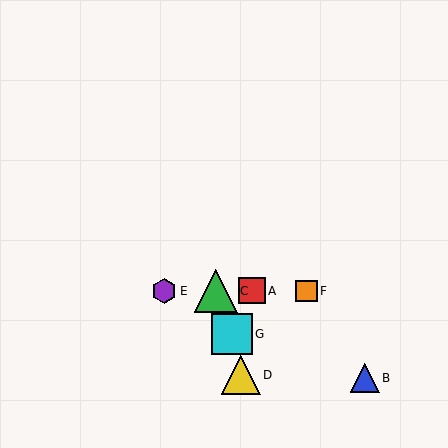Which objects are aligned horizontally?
Objects A, C, E, F are aligned horizontally.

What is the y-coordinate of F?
Object F is at y≈291.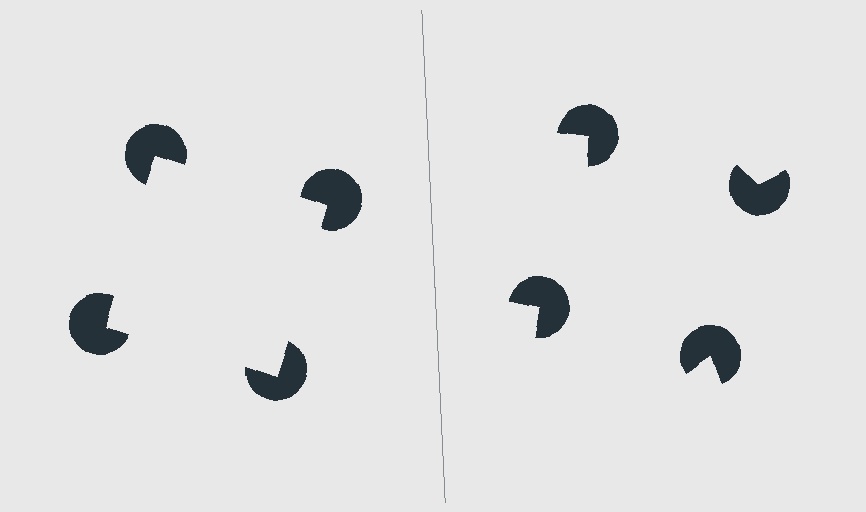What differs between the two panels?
The pac-man discs are positioned identically on both sides; only the wedge orientations differ. On the left they align to a square; on the right they are misaligned.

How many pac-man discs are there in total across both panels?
8 — 4 on each side.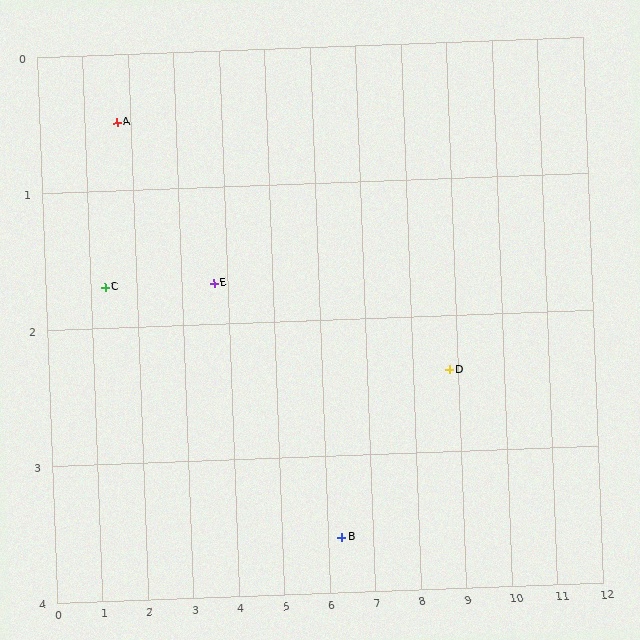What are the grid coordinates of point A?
Point A is at approximately (1.7, 0.5).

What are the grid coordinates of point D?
Point D is at approximately (8.8, 2.4).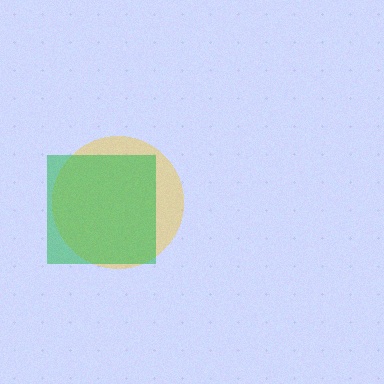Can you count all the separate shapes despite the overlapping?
Yes, there are 2 separate shapes.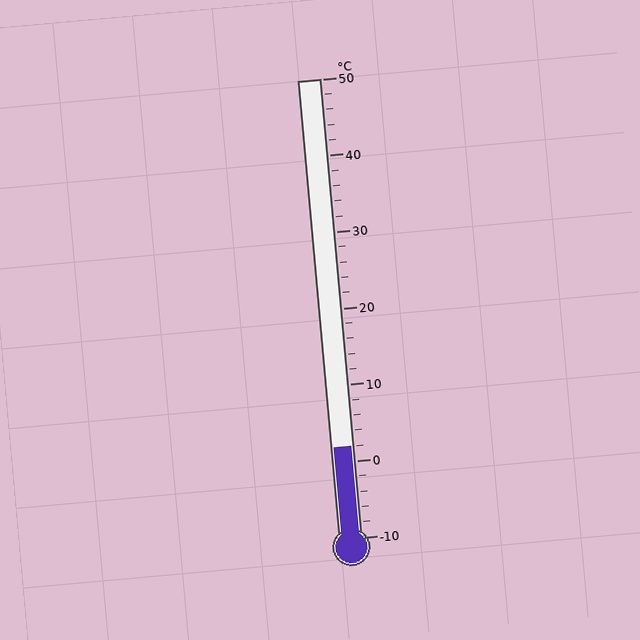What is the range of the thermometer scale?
The thermometer scale ranges from -10°C to 50°C.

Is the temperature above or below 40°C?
The temperature is below 40°C.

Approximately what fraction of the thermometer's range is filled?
The thermometer is filled to approximately 20% of its range.